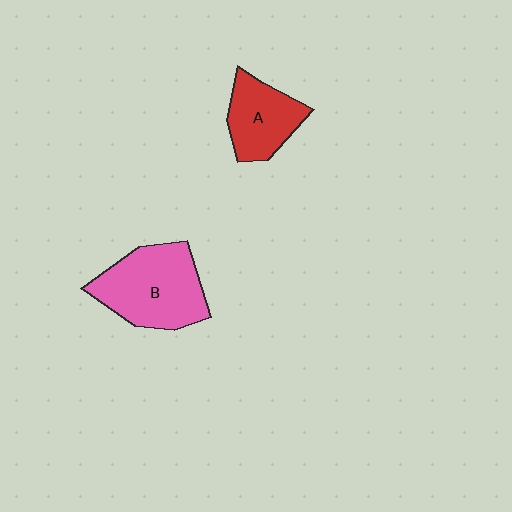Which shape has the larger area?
Shape B (pink).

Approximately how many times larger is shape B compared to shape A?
Approximately 1.5 times.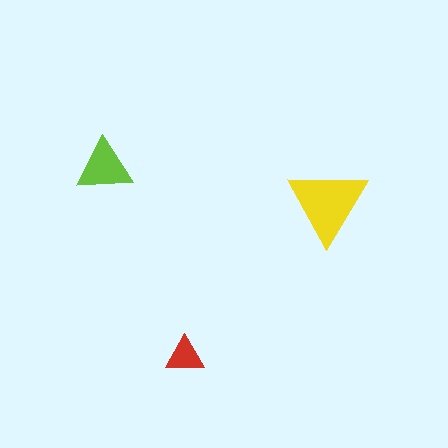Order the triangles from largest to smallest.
the yellow one, the lime one, the red one.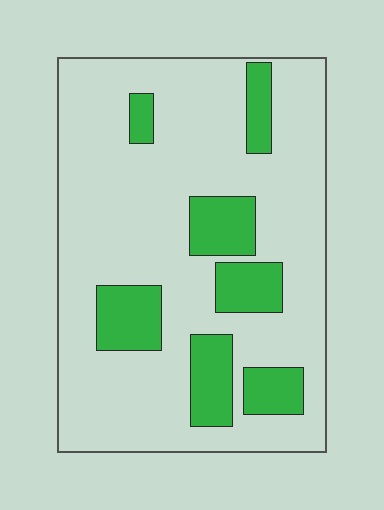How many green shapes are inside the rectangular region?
7.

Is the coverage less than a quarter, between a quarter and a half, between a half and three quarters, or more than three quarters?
Less than a quarter.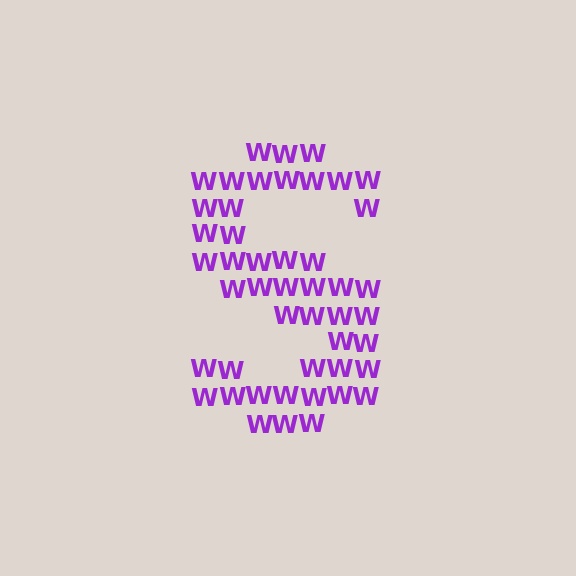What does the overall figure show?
The overall figure shows the letter S.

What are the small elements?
The small elements are letter W's.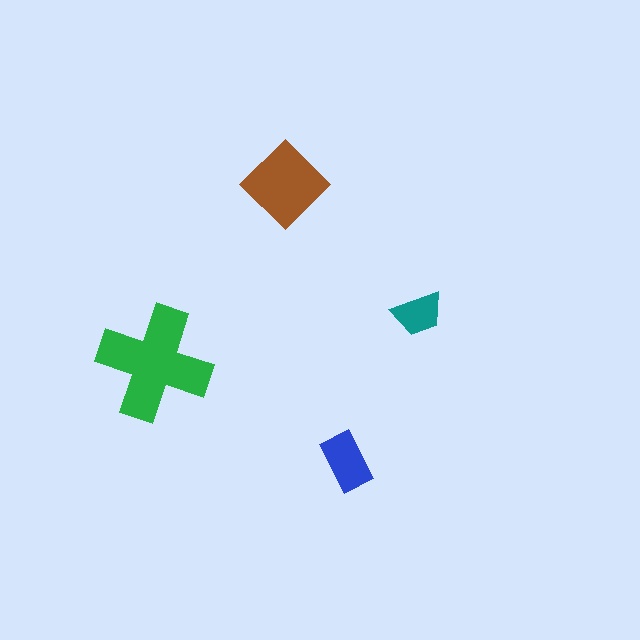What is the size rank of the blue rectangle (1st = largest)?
3rd.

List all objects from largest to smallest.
The green cross, the brown diamond, the blue rectangle, the teal trapezoid.